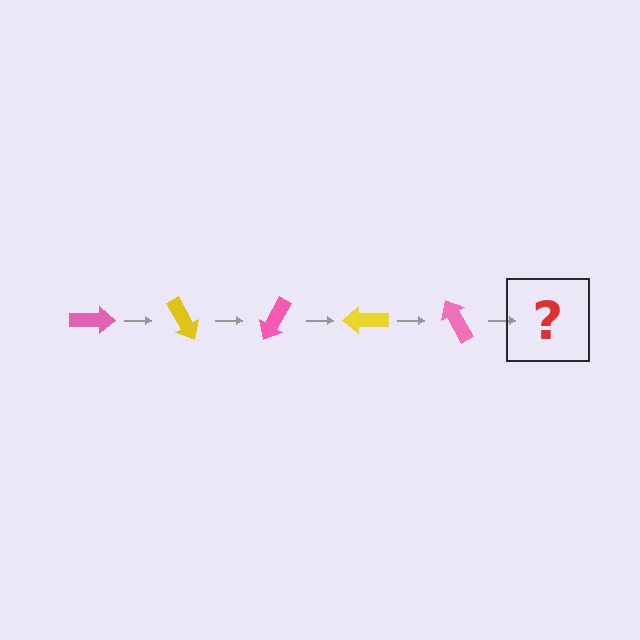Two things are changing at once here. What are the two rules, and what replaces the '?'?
The two rules are that it rotates 60 degrees each step and the color cycles through pink and yellow. The '?' should be a yellow arrow, rotated 300 degrees from the start.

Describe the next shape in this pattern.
It should be a yellow arrow, rotated 300 degrees from the start.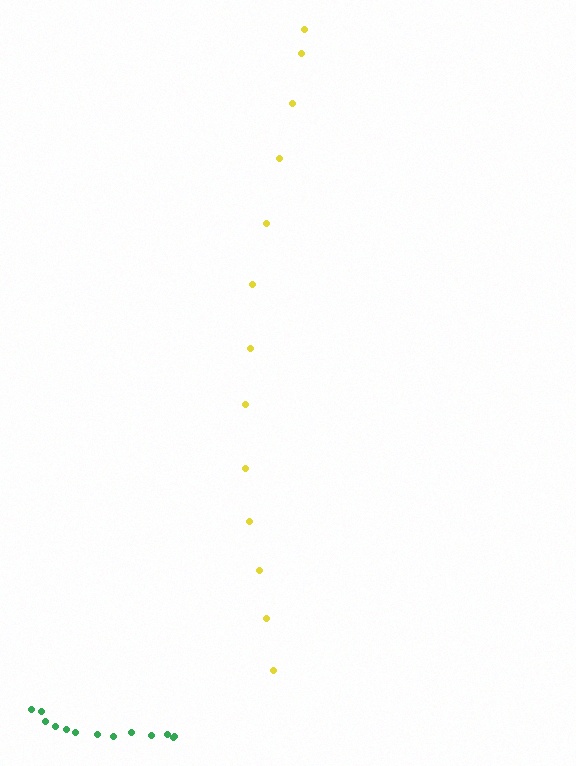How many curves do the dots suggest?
There are 2 distinct paths.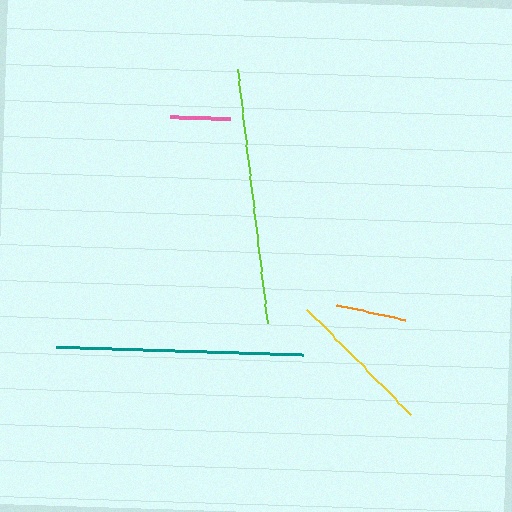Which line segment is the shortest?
The pink line is the shortest at approximately 60 pixels.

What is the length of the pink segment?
The pink segment is approximately 60 pixels long.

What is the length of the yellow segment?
The yellow segment is approximately 148 pixels long.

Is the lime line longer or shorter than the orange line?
The lime line is longer than the orange line.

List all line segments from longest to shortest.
From longest to shortest: lime, teal, yellow, orange, pink.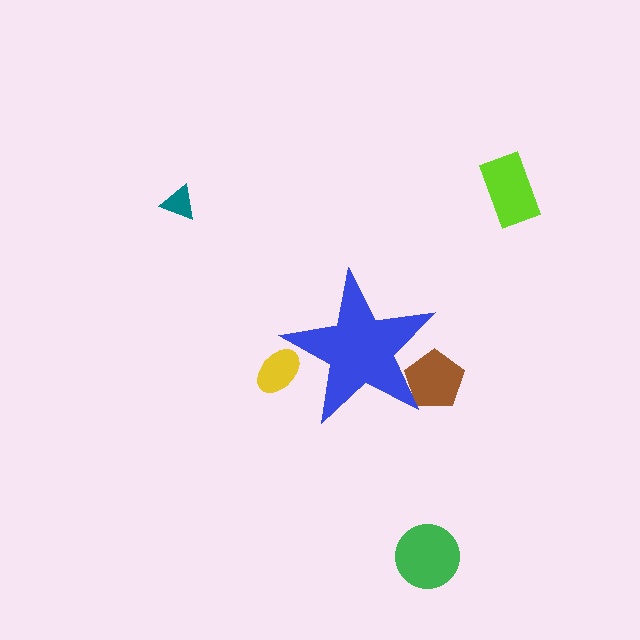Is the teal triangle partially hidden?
No, the teal triangle is fully visible.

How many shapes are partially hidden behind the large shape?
2 shapes are partially hidden.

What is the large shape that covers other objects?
A blue star.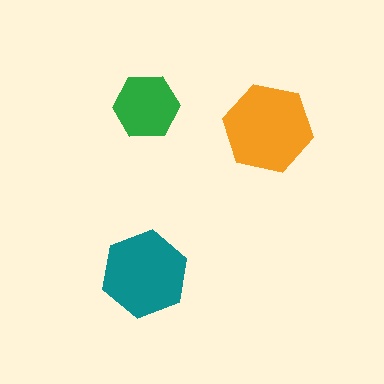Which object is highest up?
The green hexagon is topmost.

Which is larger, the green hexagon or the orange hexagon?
The orange one.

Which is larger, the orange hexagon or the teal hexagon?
The orange one.